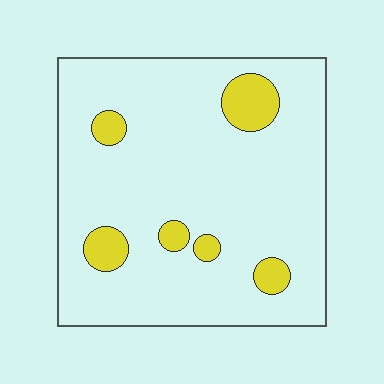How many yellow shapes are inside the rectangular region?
6.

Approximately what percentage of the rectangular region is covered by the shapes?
Approximately 10%.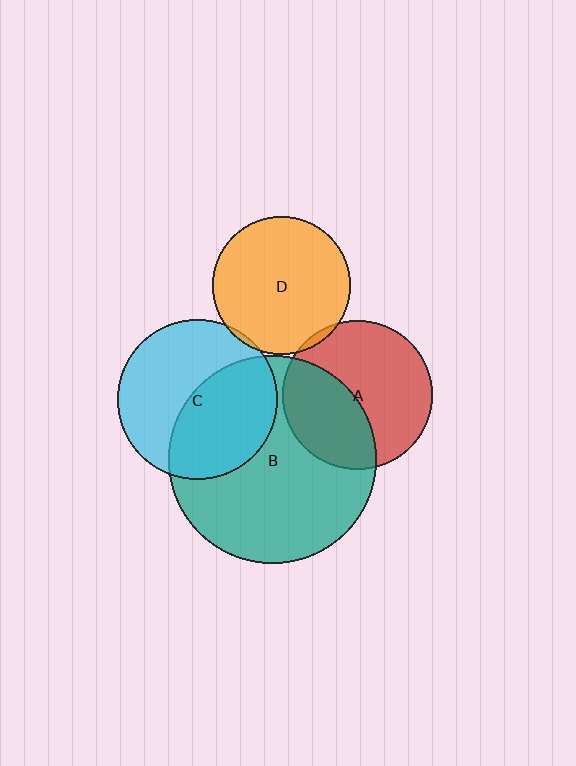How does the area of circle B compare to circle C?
Approximately 1.7 times.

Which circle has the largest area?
Circle B (teal).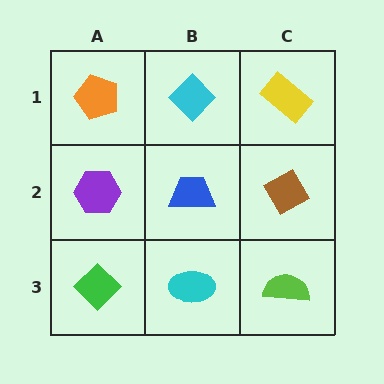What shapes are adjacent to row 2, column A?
An orange pentagon (row 1, column A), a green diamond (row 3, column A), a blue trapezoid (row 2, column B).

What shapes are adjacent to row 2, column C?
A yellow rectangle (row 1, column C), a lime semicircle (row 3, column C), a blue trapezoid (row 2, column B).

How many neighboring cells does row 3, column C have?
2.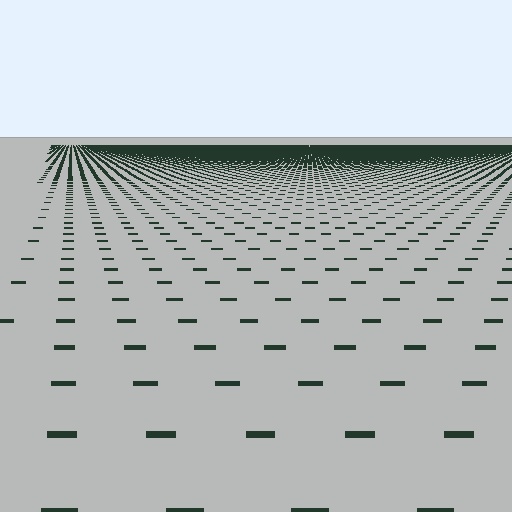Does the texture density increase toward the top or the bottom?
Density increases toward the top.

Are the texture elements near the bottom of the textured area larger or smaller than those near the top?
Larger. Near the bottom, elements are closer to the viewer and appear at a bigger on-screen size.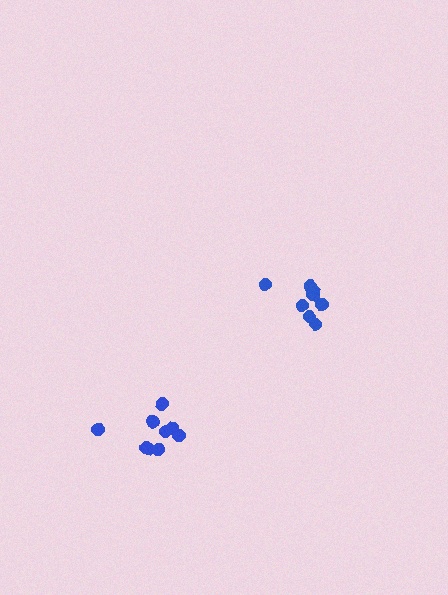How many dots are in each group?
Group 1: 9 dots, Group 2: 8 dots (17 total).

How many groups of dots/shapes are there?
There are 2 groups.